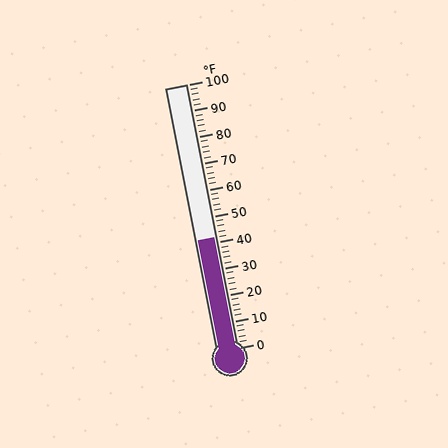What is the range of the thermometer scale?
The thermometer scale ranges from 0°F to 100°F.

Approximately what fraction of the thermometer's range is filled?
The thermometer is filled to approximately 40% of its range.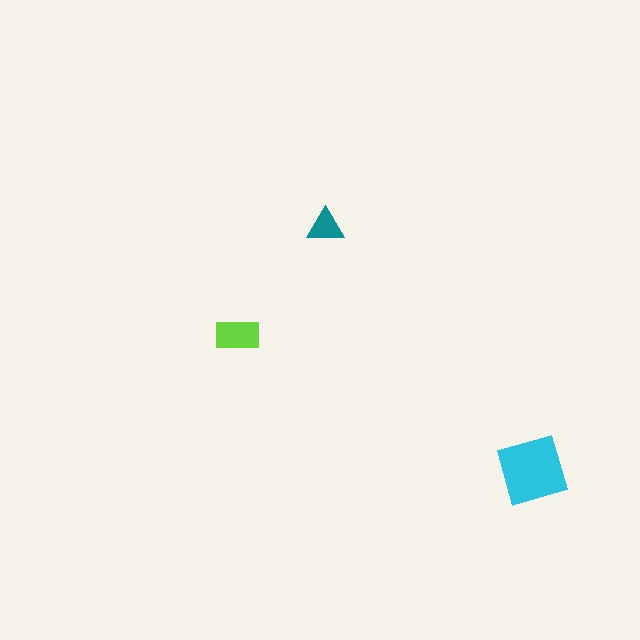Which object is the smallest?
The teal triangle.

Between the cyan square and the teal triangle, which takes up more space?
The cyan square.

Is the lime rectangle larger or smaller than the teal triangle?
Larger.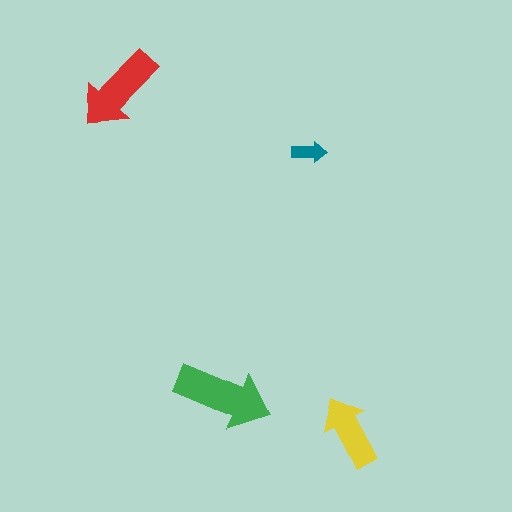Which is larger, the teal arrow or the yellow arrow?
The yellow one.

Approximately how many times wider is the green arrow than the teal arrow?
About 2.5 times wider.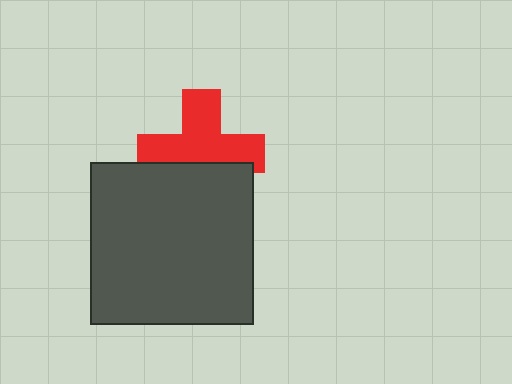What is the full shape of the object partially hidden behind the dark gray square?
The partially hidden object is a red cross.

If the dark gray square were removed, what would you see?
You would see the complete red cross.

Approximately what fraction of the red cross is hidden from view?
Roughly 36% of the red cross is hidden behind the dark gray square.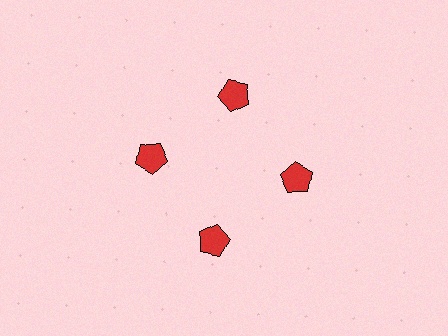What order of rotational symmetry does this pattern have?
This pattern has 4-fold rotational symmetry.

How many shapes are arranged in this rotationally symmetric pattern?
There are 4 shapes, arranged in 4 groups of 1.